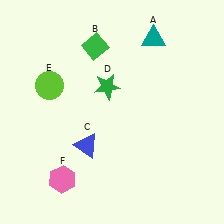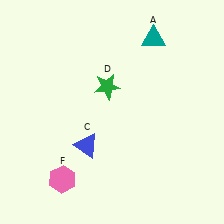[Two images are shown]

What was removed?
The green diamond (B), the lime circle (E) were removed in Image 2.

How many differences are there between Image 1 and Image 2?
There are 2 differences between the two images.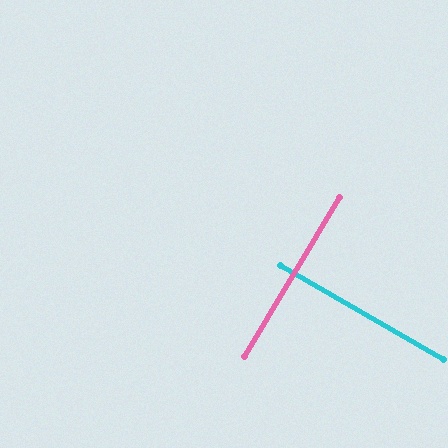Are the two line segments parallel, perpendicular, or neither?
Perpendicular — they meet at approximately 89°.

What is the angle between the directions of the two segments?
Approximately 89 degrees.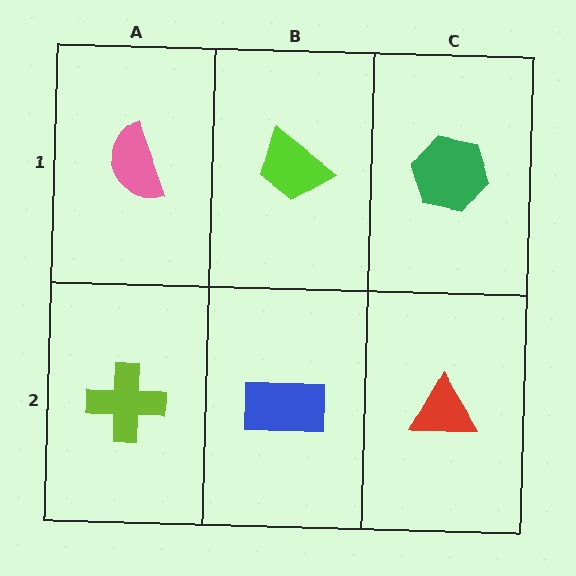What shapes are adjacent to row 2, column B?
A lime trapezoid (row 1, column B), a lime cross (row 2, column A), a red triangle (row 2, column C).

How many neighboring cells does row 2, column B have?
3.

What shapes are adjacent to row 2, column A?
A pink semicircle (row 1, column A), a blue rectangle (row 2, column B).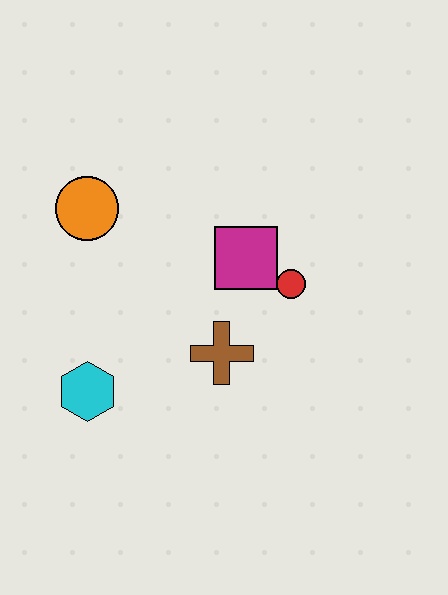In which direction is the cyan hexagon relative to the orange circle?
The cyan hexagon is below the orange circle.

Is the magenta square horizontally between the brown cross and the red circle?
Yes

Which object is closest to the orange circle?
The magenta square is closest to the orange circle.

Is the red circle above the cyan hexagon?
Yes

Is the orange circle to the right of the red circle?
No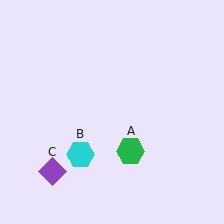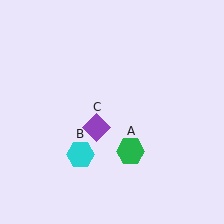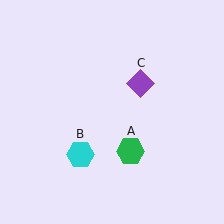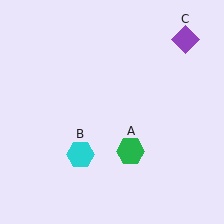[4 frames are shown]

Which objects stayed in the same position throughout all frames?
Green hexagon (object A) and cyan hexagon (object B) remained stationary.